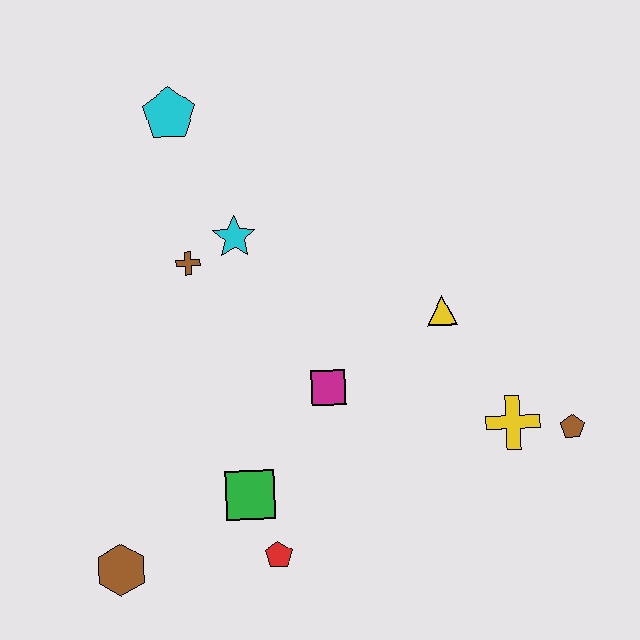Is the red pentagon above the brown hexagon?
Yes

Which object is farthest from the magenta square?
The cyan pentagon is farthest from the magenta square.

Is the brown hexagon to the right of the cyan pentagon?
No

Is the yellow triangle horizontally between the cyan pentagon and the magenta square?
No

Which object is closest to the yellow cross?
The brown pentagon is closest to the yellow cross.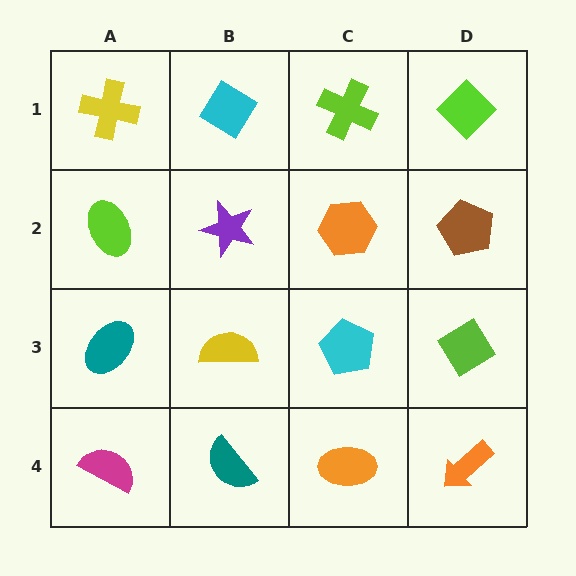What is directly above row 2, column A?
A yellow cross.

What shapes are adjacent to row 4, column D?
A lime diamond (row 3, column D), an orange ellipse (row 4, column C).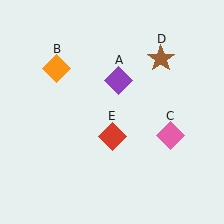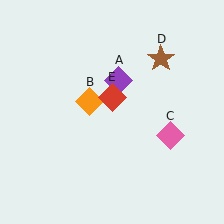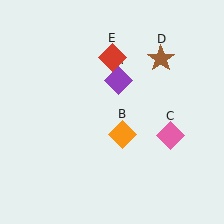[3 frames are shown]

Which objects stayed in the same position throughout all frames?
Purple diamond (object A) and pink diamond (object C) and brown star (object D) remained stationary.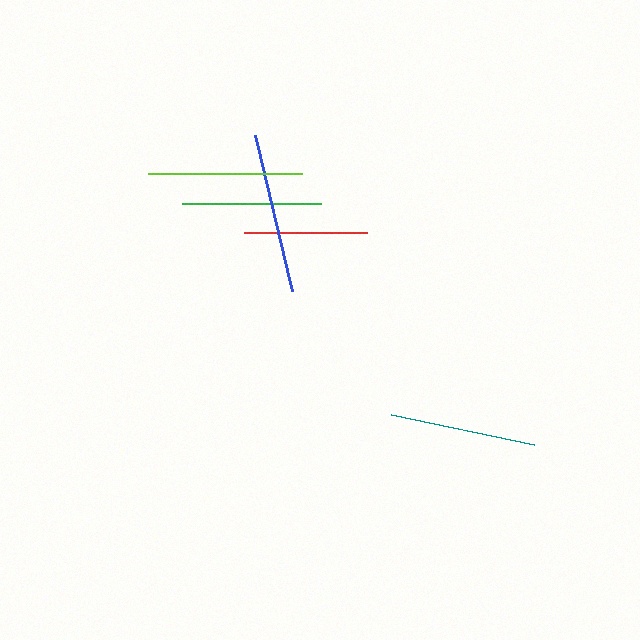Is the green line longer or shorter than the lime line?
The lime line is longer than the green line.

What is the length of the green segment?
The green segment is approximately 139 pixels long.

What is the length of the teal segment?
The teal segment is approximately 146 pixels long.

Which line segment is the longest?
The blue line is the longest at approximately 160 pixels.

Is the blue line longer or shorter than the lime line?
The blue line is longer than the lime line.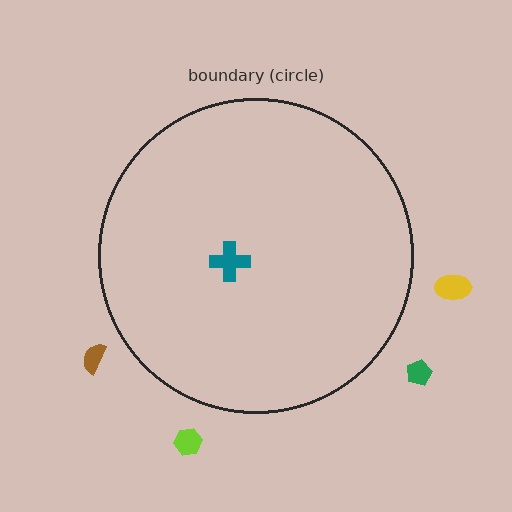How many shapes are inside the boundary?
1 inside, 4 outside.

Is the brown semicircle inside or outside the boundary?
Outside.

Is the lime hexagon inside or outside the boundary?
Outside.